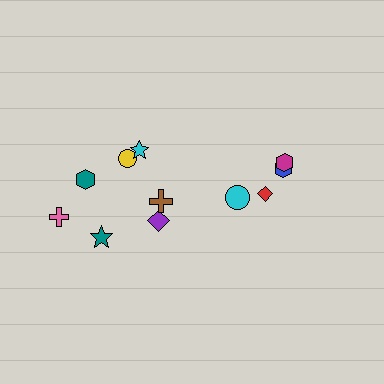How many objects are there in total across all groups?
There are 11 objects.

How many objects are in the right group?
There are 4 objects.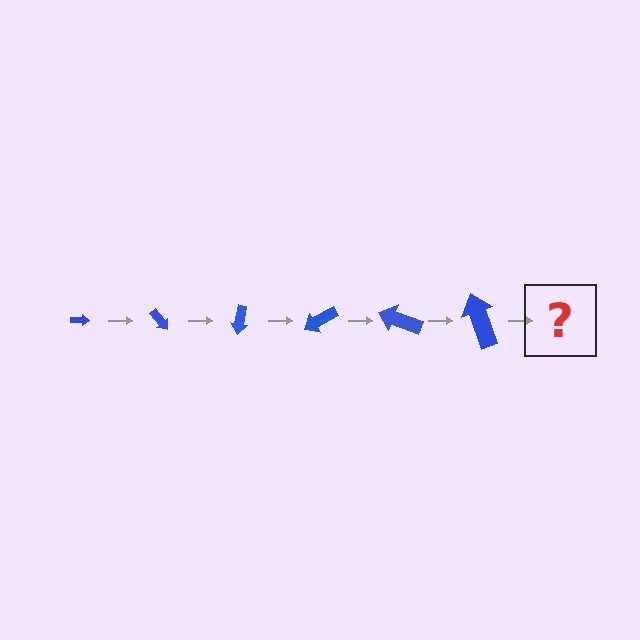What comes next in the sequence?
The next element should be an arrow, larger than the previous one and rotated 300 degrees from the start.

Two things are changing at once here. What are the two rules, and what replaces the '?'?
The two rules are that the arrow grows larger each step and it rotates 50 degrees each step. The '?' should be an arrow, larger than the previous one and rotated 300 degrees from the start.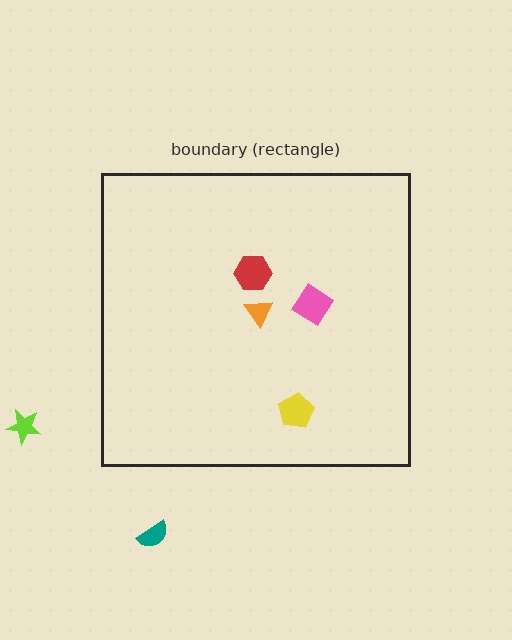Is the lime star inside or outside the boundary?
Outside.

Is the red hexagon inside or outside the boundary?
Inside.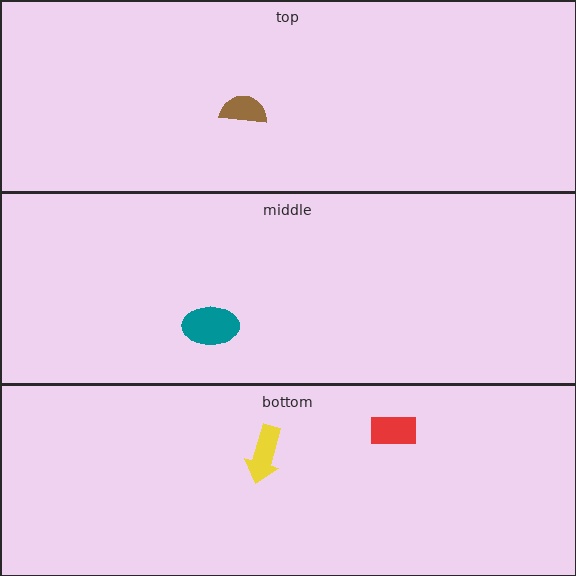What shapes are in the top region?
The brown semicircle.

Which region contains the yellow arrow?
The bottom region.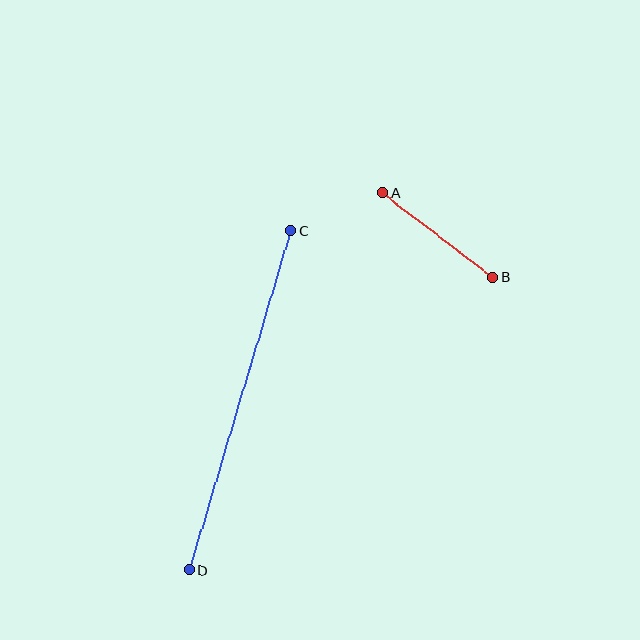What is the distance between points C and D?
The distance is approximately 354 pixels.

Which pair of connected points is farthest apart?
Points C and D are farthest apart.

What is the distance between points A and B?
The distance is approximately 139 pixels.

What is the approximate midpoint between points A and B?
The midpoint is at approximately (438, 235) pixels.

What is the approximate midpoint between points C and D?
The midpoint is at approximately (240, 400) pixels.